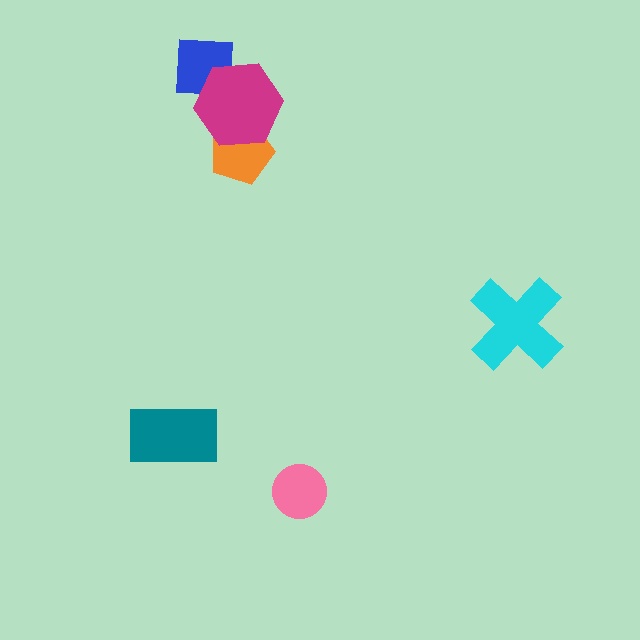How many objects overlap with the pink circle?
0 objects overlap with the pink circle.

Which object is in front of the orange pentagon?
The magenta hexagon is in front of the orange pentagon.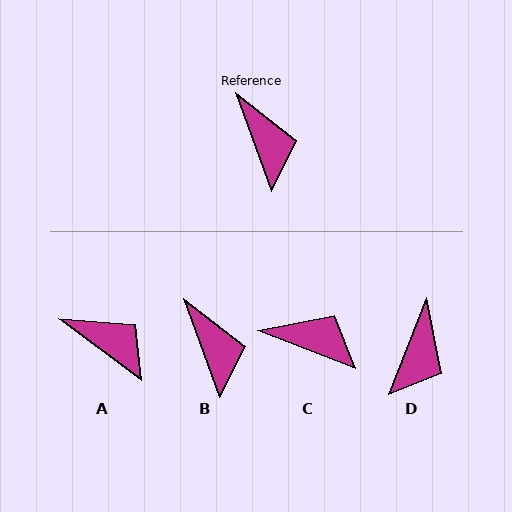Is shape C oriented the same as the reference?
No, it is off by about 49 degrees.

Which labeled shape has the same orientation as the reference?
B.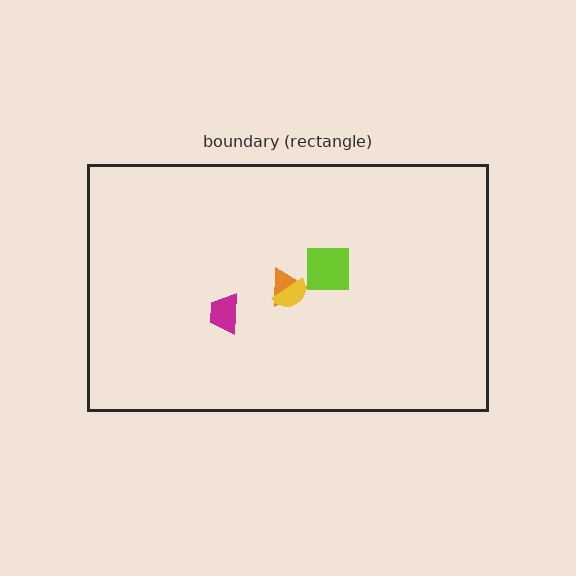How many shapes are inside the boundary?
4 inside, 0 outside.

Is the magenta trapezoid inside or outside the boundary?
Inside.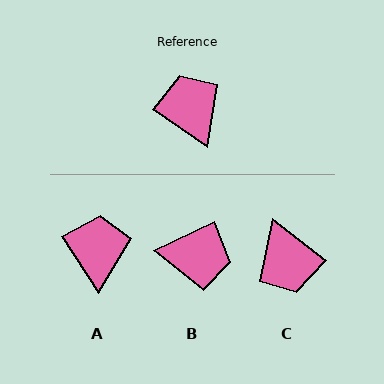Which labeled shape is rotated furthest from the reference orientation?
C, about 177 degrees away.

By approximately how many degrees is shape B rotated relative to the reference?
Approximately 120 degrees clockwise.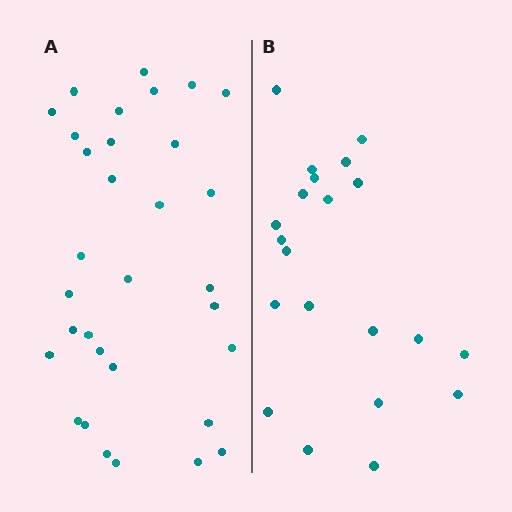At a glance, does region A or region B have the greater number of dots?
Region A (the left region) has more dots.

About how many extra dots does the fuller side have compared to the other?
Region A has roughly 12 or so more dots than region B.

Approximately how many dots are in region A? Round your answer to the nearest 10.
About 30 dots. (The exact count is 32, which rounds to 30.)